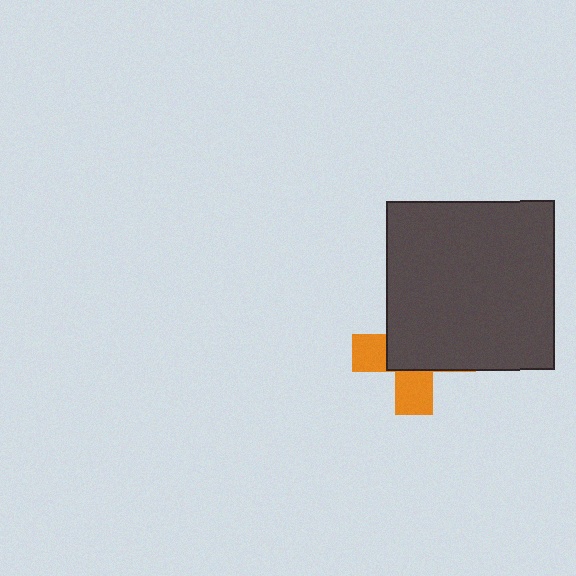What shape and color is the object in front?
The object in front is a dark gray square.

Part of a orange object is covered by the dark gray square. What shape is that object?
It is a cross.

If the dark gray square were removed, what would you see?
You would see the complete orange cross.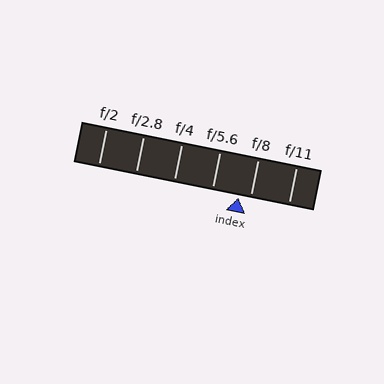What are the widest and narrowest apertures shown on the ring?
The widest aperture shown is f/2 and the narrowest is f/11.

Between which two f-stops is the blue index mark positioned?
The index mark is between f/5.6 and f/8.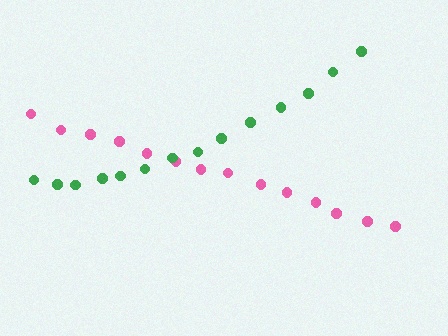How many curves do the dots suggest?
There are 2 distinct paths.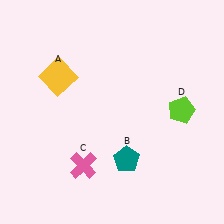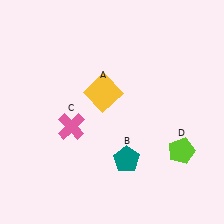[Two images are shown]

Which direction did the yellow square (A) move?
The yellow square (A) moved right.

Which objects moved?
The objects that moved are: the yellow square (A), the pink cross (C), the lime pentagon (D).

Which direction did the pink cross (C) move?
The pink cross (C) moved up.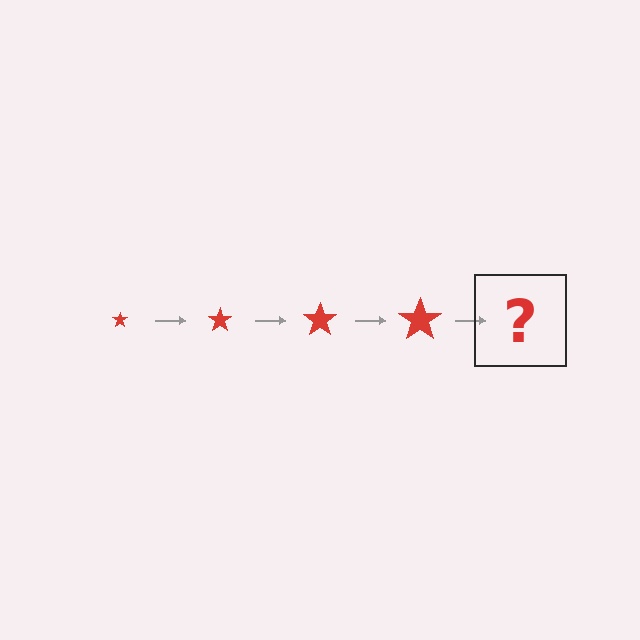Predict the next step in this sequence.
The next step is a red star, larger than the previous one.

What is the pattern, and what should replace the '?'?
The pattern is that the star gets progressively larger each step. The '?' should be a red star, larger than the previous one.